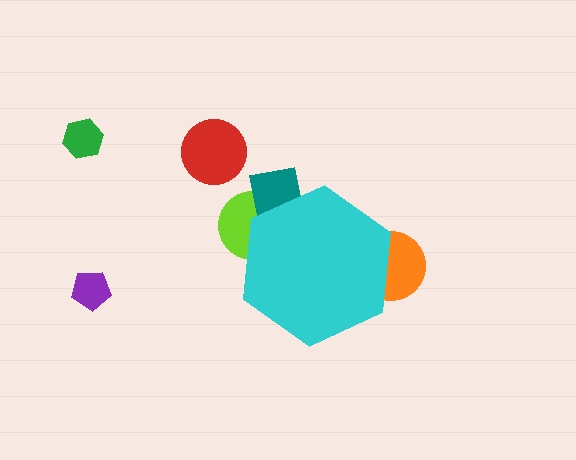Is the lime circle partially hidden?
Yes, the lime circle is partially hidden behind the cyan hexagon.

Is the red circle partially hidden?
No, the red circle is fully visible.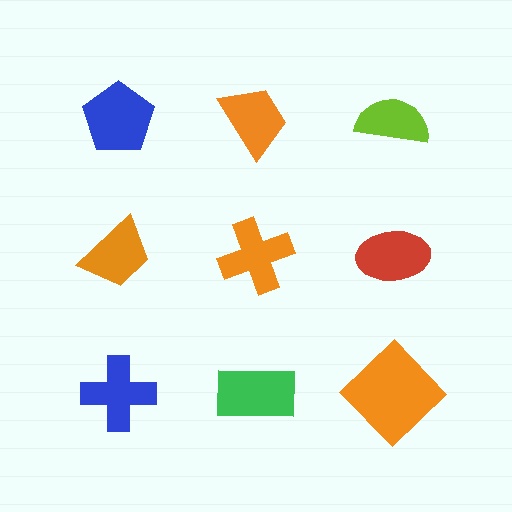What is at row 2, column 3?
A red ellipse.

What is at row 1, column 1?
A blue pentagon.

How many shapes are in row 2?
3 shapes.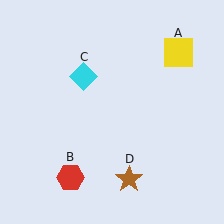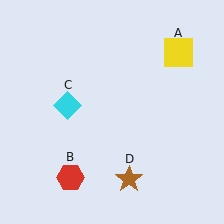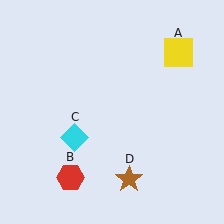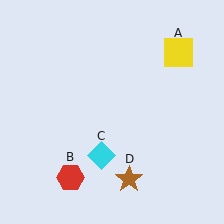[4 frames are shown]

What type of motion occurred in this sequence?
The cyan diamond (object C) rotated counterclockwise around the center of the scene.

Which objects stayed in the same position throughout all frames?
Yellow square (object A) and red hexagon (object B) and brown star (object D) remained stationary.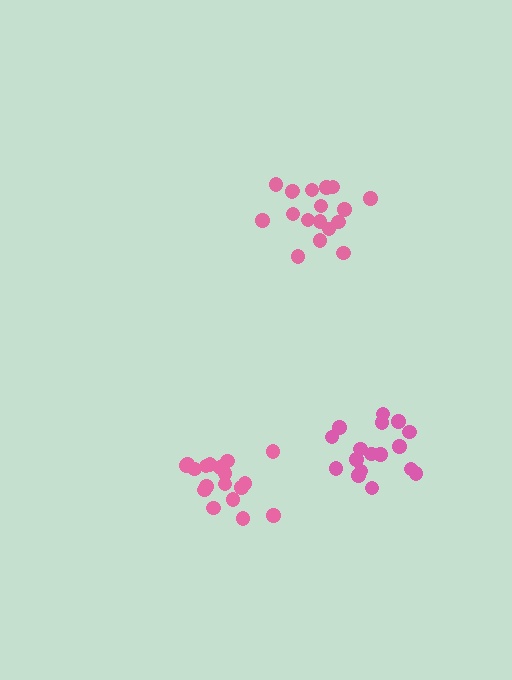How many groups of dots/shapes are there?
There are 3 groups.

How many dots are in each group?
Group 1: 18 dots, Group 2: 18 dots, Group 3: 17 dots (53 total).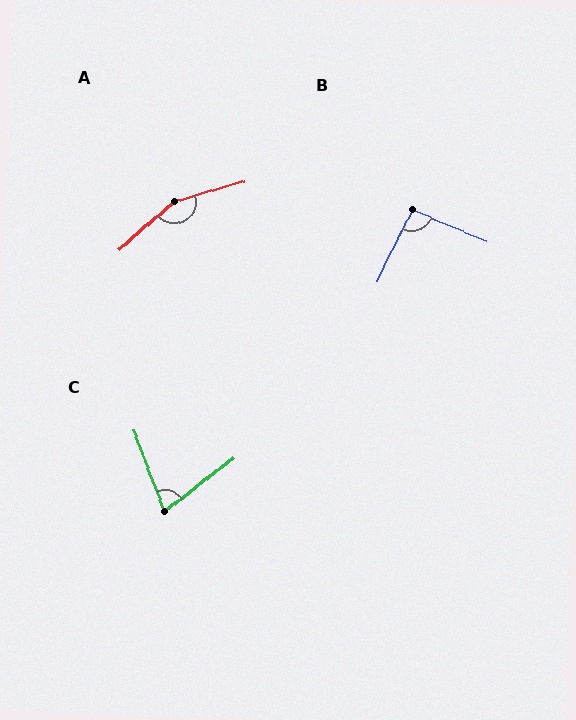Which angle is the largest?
A, at approximately 155 degrees.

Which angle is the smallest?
C, at approximately 74 degrees.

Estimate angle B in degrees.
Approximately 93 degrees.